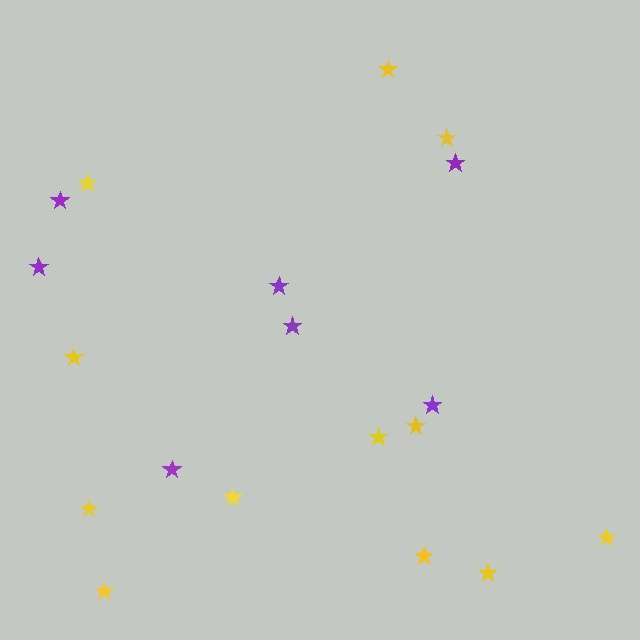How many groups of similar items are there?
There are 2 groups: one group of yellow stars (12) and one group of purple stars (7).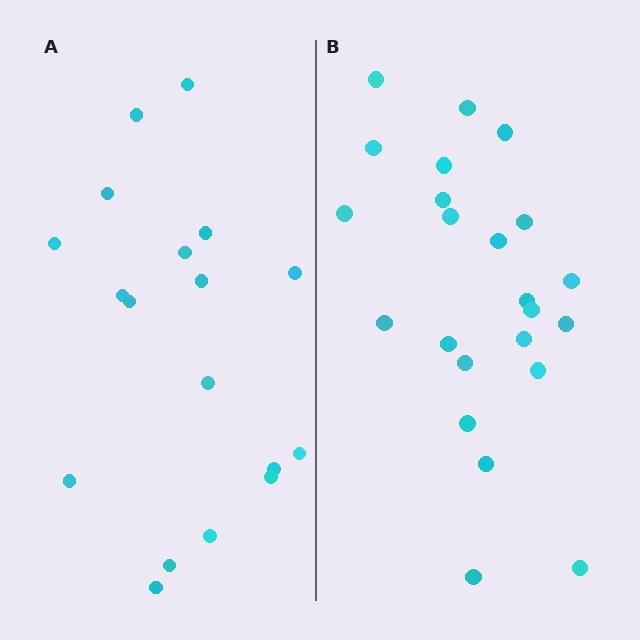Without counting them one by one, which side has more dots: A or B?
Region B (the right region) has more dots.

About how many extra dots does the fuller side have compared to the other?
Region B has about 5 more dots than region A.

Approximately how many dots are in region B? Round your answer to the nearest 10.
About 20 dots. (The exact count is 23, which rounds to 20.)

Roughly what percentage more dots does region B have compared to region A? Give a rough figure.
About 30% more.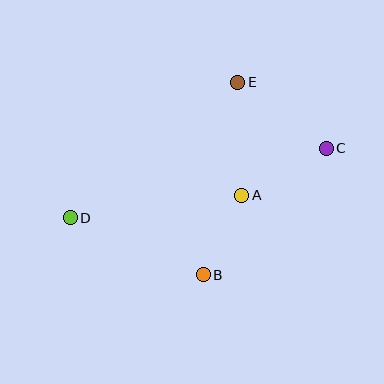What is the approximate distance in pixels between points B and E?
The distance between B and E is approximately 195 pixels.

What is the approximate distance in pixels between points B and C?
The distance between B and C is approximately 176 pixels.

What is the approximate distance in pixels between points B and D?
The distance between B and D is approximately 145 pixels.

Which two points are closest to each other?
Points A and B are closest to each other.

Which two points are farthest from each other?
Points C and D are farthest from each other.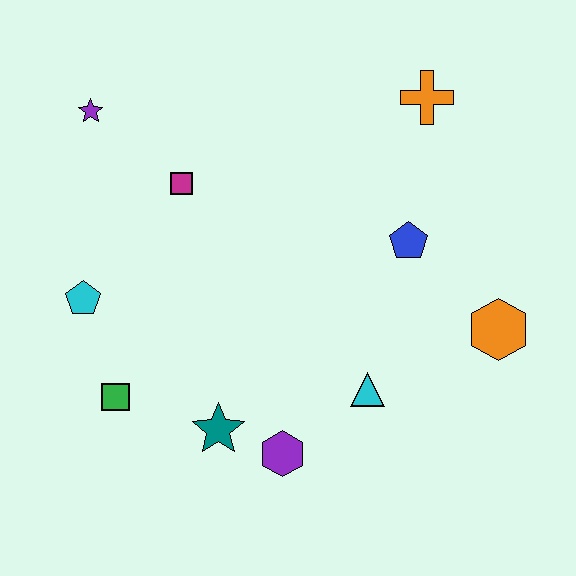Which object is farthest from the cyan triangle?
The purple star is farthest from the cyan triangle.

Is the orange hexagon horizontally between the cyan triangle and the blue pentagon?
No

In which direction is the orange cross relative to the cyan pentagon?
The orange cross is to the right of the cyan pentagon.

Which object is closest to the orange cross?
The blue pentagon is closest to the orange cross.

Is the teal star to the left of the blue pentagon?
Yes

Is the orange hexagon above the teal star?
Yes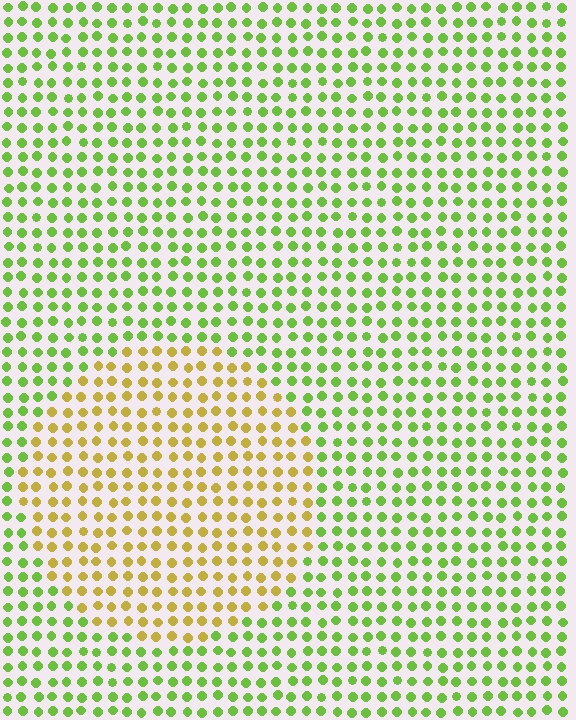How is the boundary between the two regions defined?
The boundary is defined purely by a slight shift in hue (about 48 degrees). Spacing, size, and orientation are identical on both sides.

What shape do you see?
I see a circle.